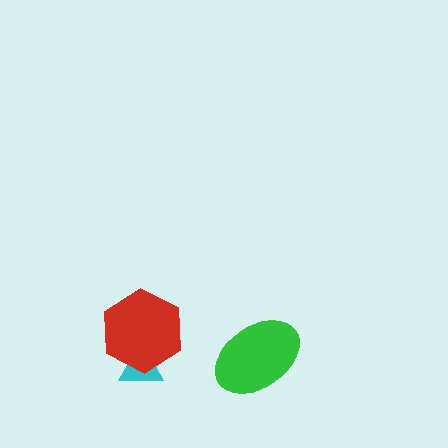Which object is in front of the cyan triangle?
The red hexagon is in front of the cyan triangle.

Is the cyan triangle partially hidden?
Yes, it is partially covered by another shape.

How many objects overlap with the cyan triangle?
1 object overlaps with the cyan triangle.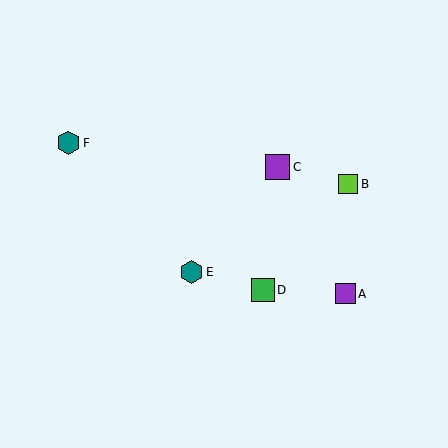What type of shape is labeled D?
Shape D is a green square.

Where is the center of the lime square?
The center of the lime square is at (348, 184).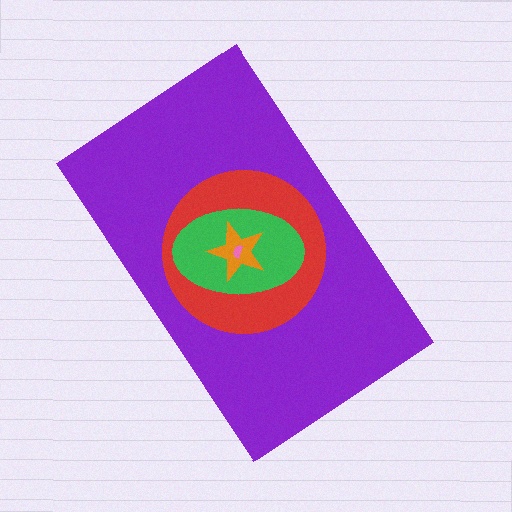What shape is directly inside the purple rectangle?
The red circle.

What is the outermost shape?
The purple rectangle.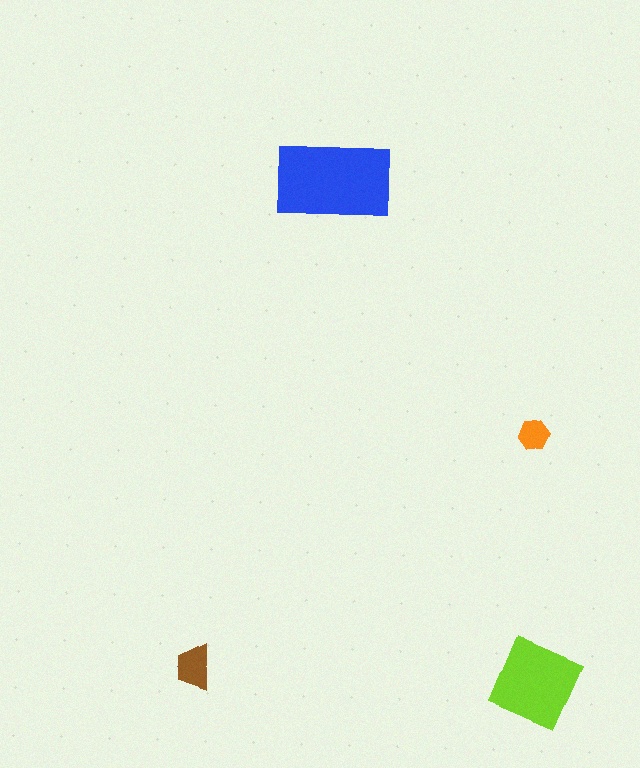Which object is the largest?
The blue rectangle.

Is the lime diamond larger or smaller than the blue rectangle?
Smaller.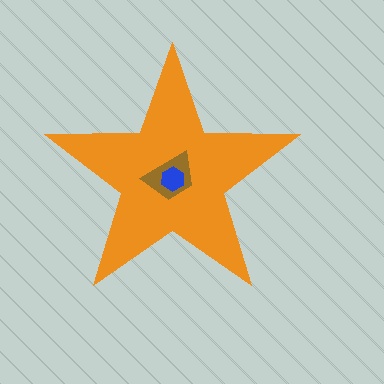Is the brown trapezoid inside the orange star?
Yes.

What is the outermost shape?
The orange star.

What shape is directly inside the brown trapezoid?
The blue hexagon.